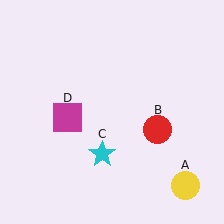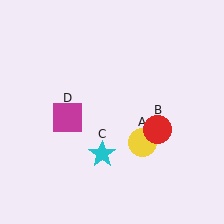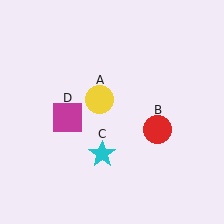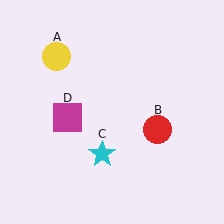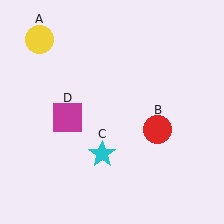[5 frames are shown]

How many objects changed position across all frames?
1 object changed position: yellow circle (object A).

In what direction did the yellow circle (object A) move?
The yellow circle (object A) moved up and to the left.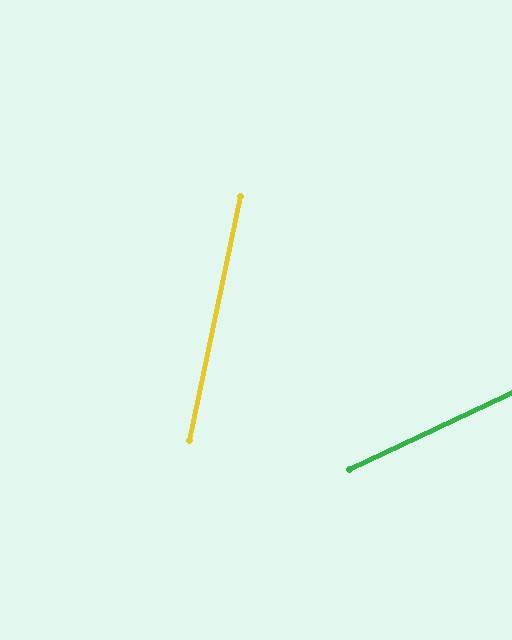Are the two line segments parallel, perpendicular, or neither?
Neither parallel nor perpendicular — they differ by about 53°.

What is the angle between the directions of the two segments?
Approximately 53 degrees.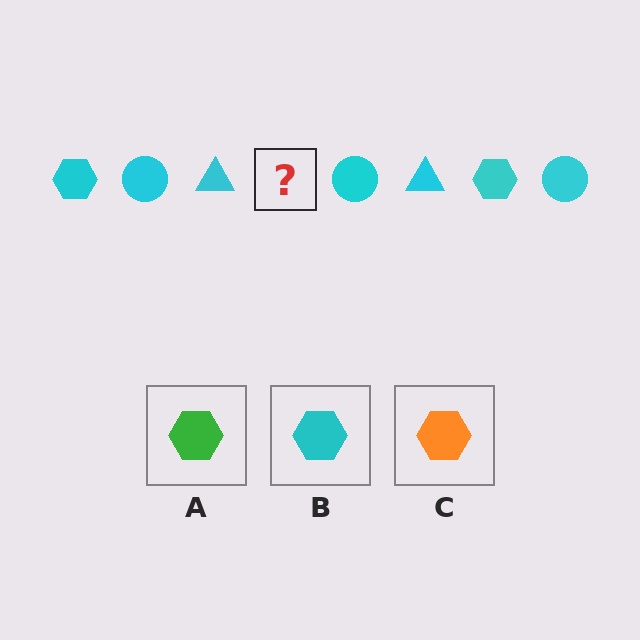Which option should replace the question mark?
Option B.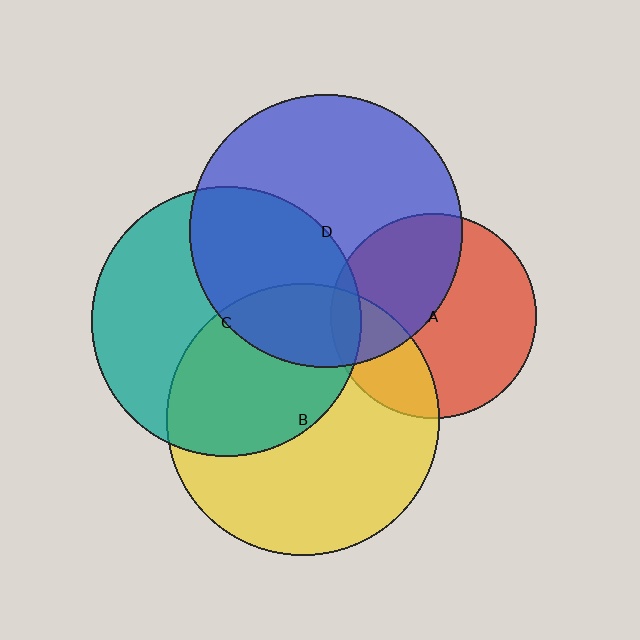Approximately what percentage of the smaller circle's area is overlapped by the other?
Approximately 45%.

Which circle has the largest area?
Circle D (blue).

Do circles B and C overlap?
Yes.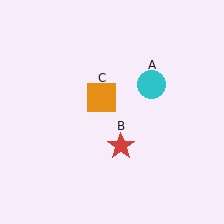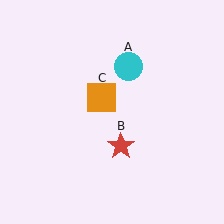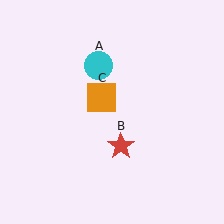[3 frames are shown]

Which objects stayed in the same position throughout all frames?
Red star (object B) and orange square (object C) remained stationary.